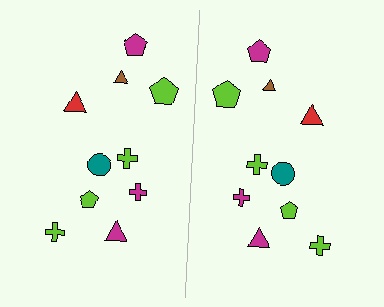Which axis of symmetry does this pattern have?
The pattern has a vertical axis of symmetry running through the center of the image.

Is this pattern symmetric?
Yes, this pattern has bilateral (reflection) symmetry.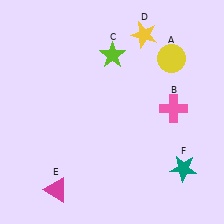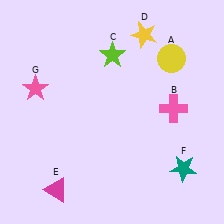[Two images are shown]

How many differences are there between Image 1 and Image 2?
There is 1 difference between the two images.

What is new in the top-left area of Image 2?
A pink star (G) was added in the top-left area of Image 2.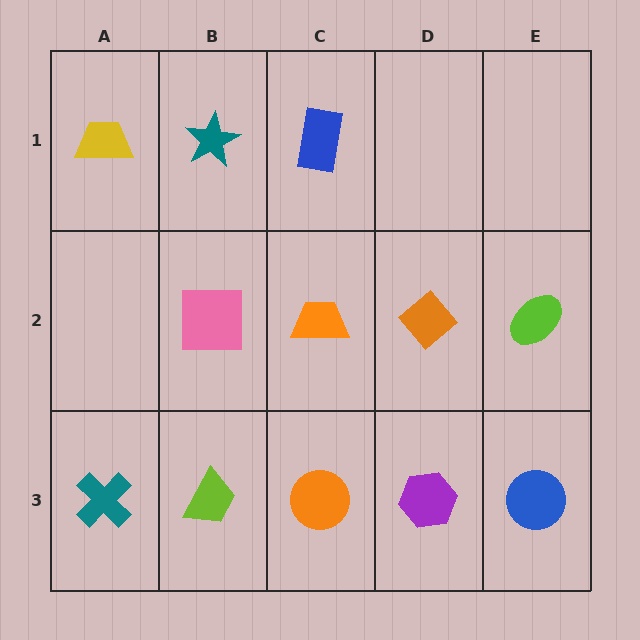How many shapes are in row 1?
3 shapes.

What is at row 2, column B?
A pink square.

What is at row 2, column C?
An orange trapezoid.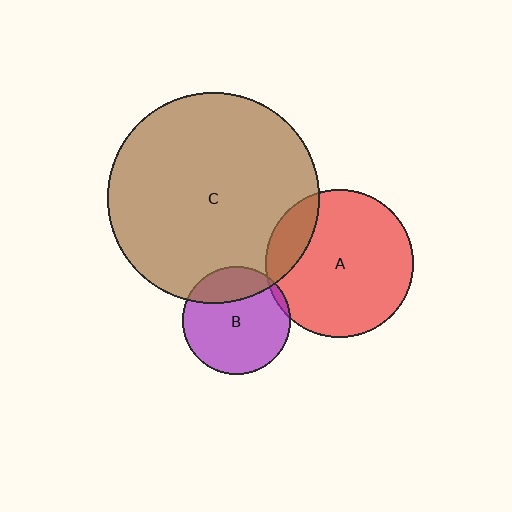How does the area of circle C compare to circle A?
Approximately 2.0 times.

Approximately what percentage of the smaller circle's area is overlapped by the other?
Approximately 25%.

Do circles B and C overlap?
Yes.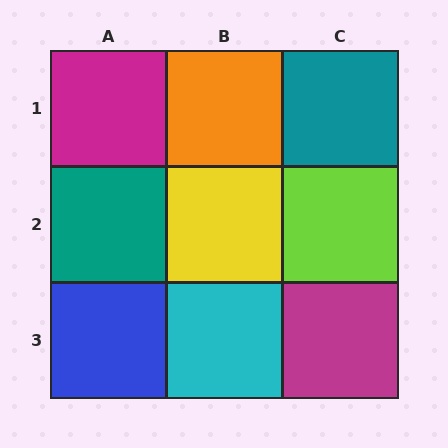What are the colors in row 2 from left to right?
Teal, yellow, lime.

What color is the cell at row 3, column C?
Magenta.